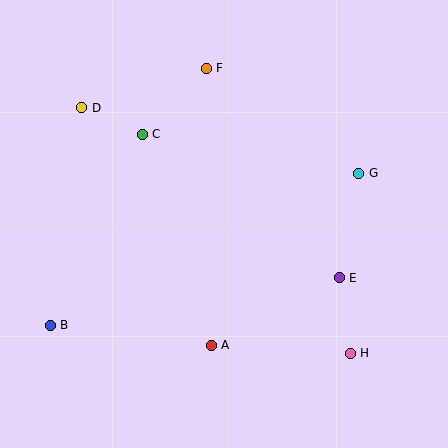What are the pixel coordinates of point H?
Point H is at (350, 353).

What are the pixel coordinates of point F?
Point F is at (206, 68).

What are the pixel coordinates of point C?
Point C is at (142, 134).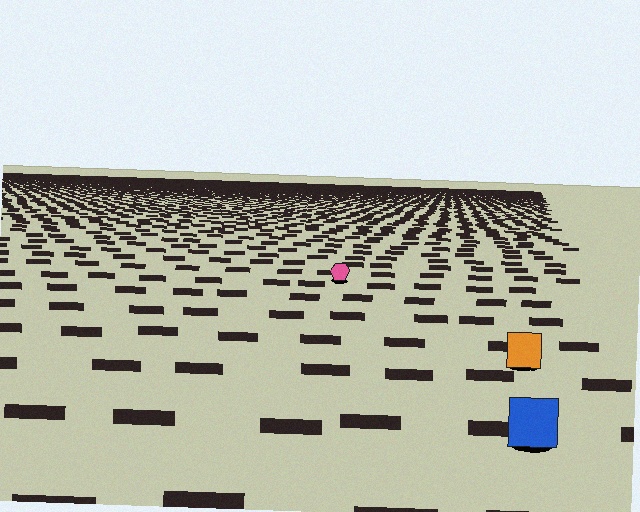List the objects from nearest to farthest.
From nearest to farthest: the blue square, the orange square, the pink hexagon.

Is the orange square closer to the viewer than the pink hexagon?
Yes. The orange square is closer — you can tell from the texture gradient: the ground texture is coarser near it.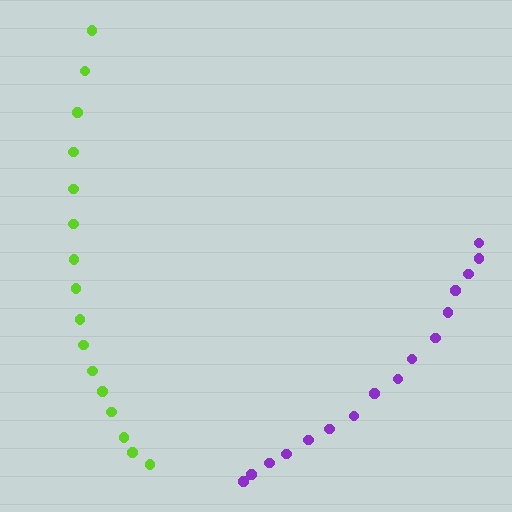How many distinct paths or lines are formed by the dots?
There are 2 distinct paths.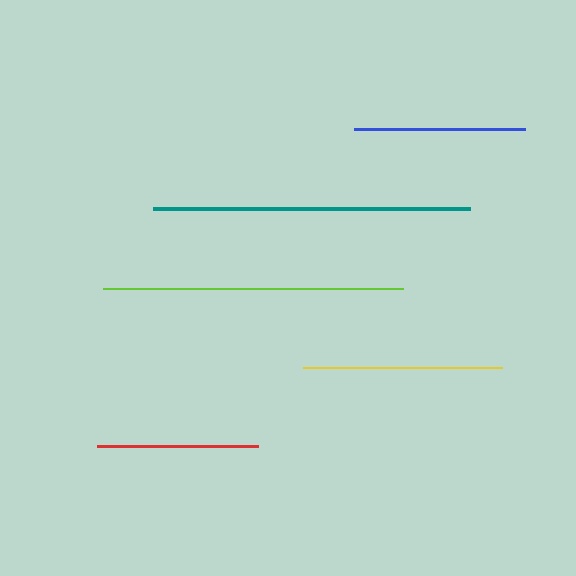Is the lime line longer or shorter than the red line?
The lime line is longer than the red line.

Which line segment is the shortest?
The red line is the shortest at approximately 161 pixels.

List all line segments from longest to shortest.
From longest to shortest: teal, lime, yellow, blue, red.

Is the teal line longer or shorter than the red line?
The teal line is longer than the red line.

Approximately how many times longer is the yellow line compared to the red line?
The yellow line is approximately 1.2 times the length of the red line.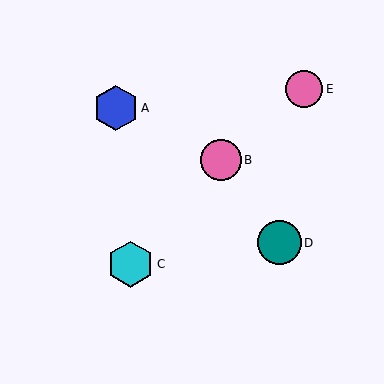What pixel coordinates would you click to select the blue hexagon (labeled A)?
Click at (116, 108) to select the blue hexagon A.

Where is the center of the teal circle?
The center of the teal circle is at (279, 243).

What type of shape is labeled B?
Shape B is a pink circle.